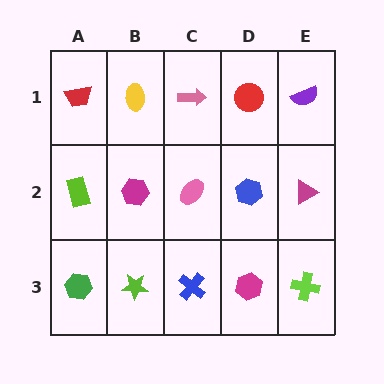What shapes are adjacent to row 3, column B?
A magenta hexagon (row 2, column B), a green hexagon (row 3, column A), a blue cross (row 3, column C).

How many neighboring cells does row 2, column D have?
4.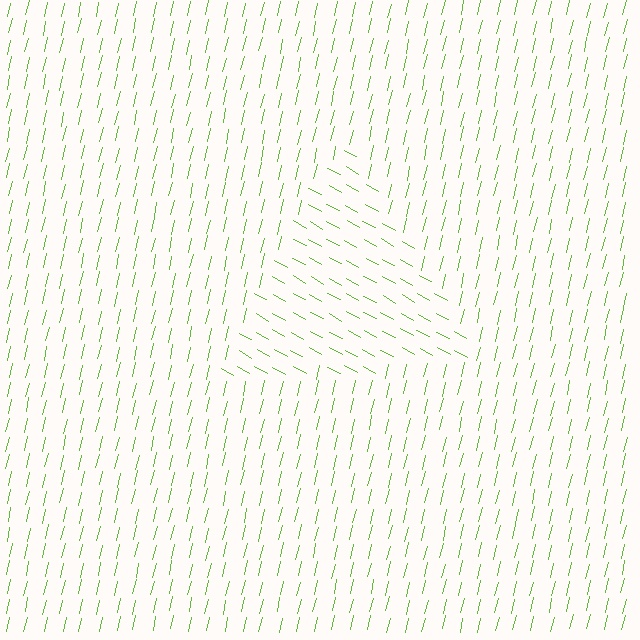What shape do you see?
I see a triangle.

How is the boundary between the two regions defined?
The boundary is defined purely by a change in line orientation (approximately 74 degrees difference). All lines are the same color and thickness.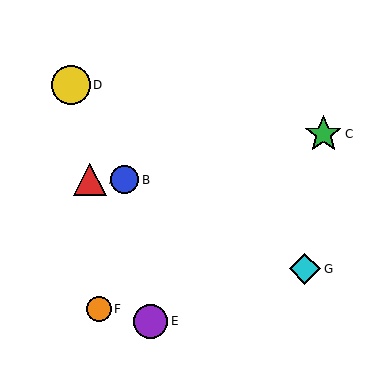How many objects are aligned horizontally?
2 objects (A, B) are aligned horizontally.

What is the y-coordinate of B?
Object B is at y≈180.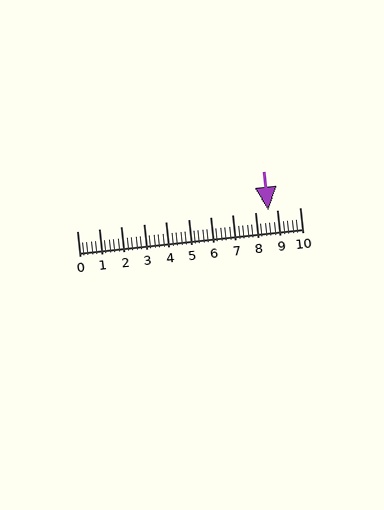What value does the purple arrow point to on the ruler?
The purple arrow points to approximately 8.6.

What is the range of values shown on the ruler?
The ruler shows values from 0 to 10.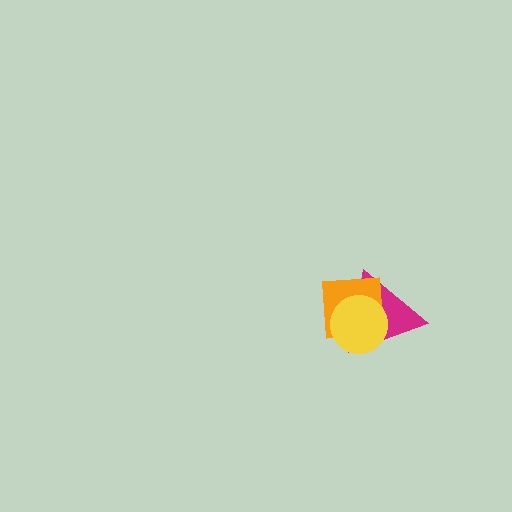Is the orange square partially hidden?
Yes, it is partially covered by another shape.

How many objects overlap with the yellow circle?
2 objects overlap with the yellow circle.